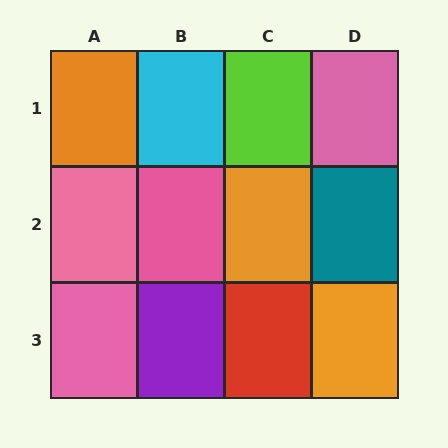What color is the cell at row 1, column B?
Cyan.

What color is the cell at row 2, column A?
Pink.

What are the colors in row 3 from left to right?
Pink, purple, red, orange.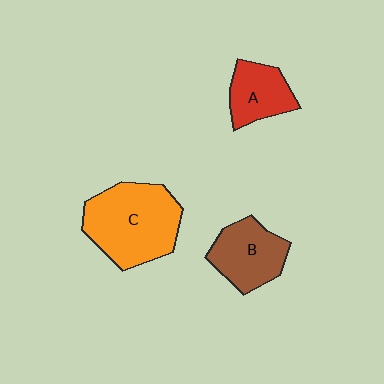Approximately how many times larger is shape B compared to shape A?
Approximately 1.2 times.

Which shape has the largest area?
Shape C (orange).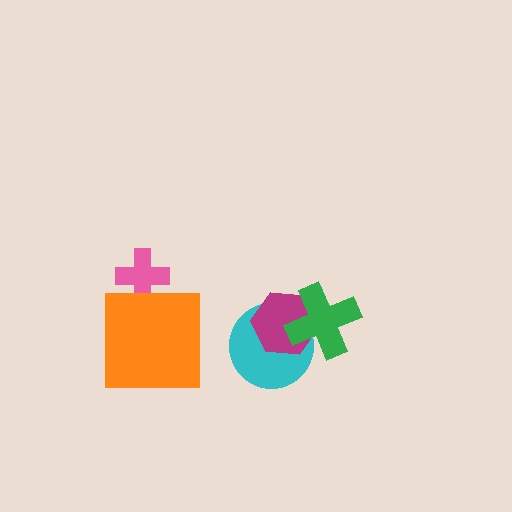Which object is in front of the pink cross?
The orange square is in front of the pink cross.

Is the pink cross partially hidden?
Yes, it is partially covered by another shape.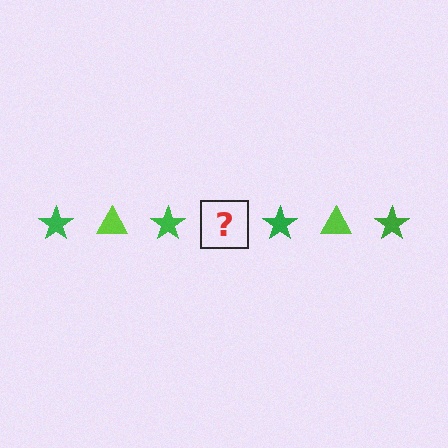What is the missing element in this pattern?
The missing element is a lime triangle.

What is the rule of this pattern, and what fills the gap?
The rule is that the pattern alternates between green star and lime triangle. The gap should be filled with a lime triangle.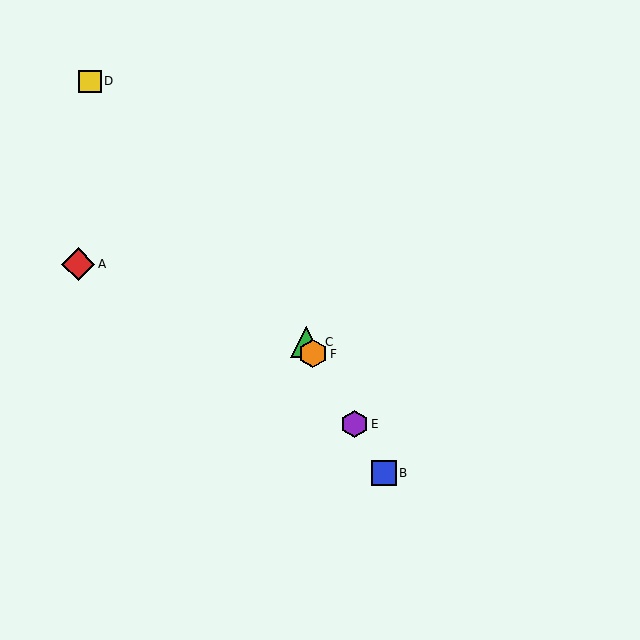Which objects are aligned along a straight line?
Objects B, C, E, F are aligned along a straight line.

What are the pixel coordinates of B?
Object B is at (384, 473).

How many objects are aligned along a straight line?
4 objects (B, C, E, F) are aligned along a straight line.